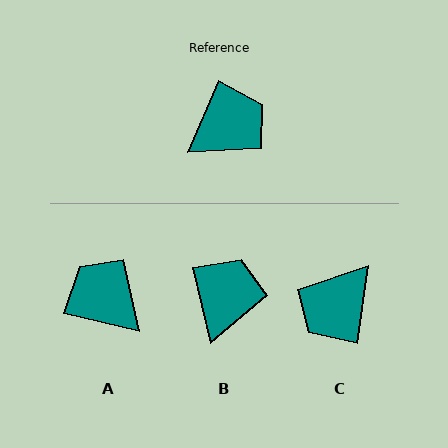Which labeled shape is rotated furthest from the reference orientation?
C, about 165 degrees away.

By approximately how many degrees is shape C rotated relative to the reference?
Approximately 165 degrees clockwise.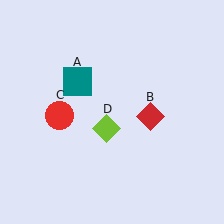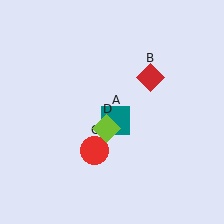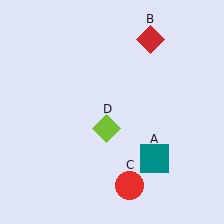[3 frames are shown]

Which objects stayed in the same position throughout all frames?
Lime diamond (object D) remained stationary.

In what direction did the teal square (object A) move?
The teal square (object A) moved down and to the right.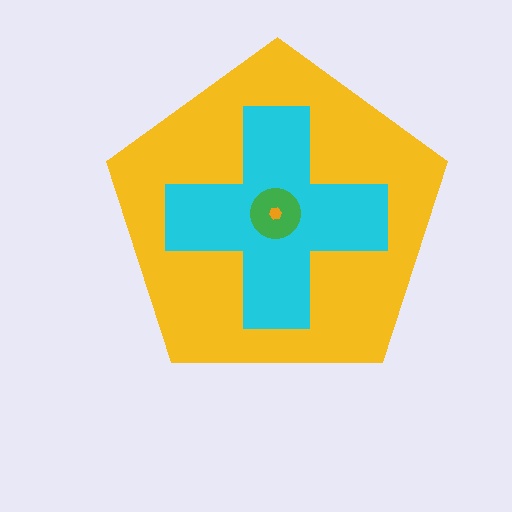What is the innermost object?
The orange hexagon.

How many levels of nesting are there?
4.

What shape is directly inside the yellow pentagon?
The cyan cross.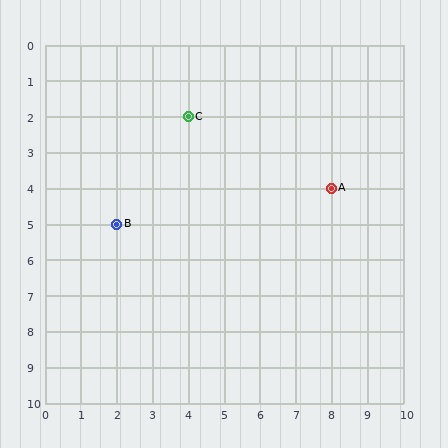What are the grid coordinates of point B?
Point B is at grid coordinates (2, 5).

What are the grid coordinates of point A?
Point A is at grid coordinates (8, 4).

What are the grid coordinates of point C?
Point C is at grid coordinates (4, 2).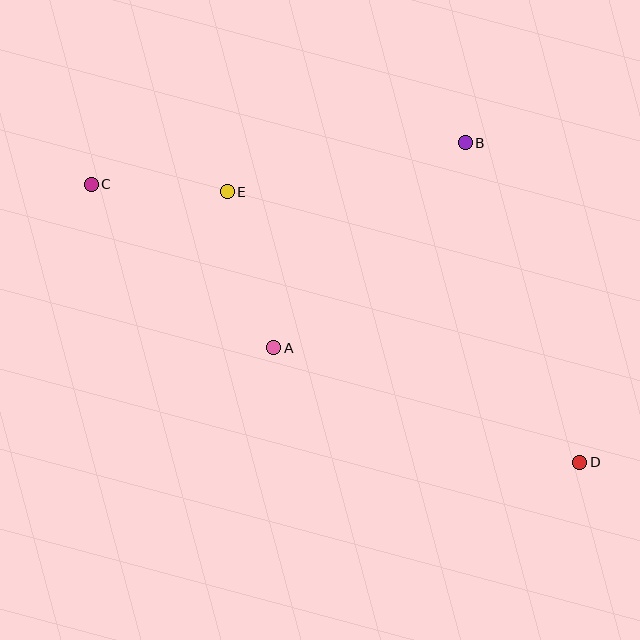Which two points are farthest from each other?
Points C and D are farthest from each other.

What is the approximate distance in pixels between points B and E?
The distance between B and E is approximately 243 pixels.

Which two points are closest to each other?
Points C and E are closest to each other.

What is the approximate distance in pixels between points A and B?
The distance between A and B is approximately 280 pixels.